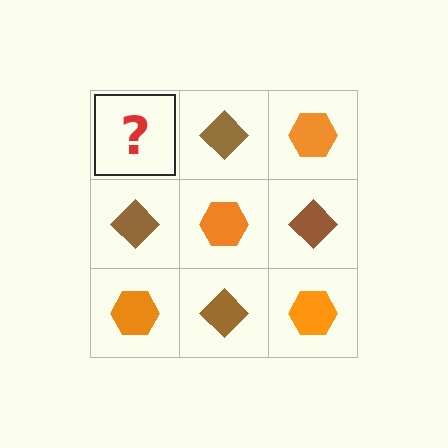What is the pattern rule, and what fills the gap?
The rule is that it alternates orange hexagon and brown diamond in a checkerboard pattern. The gap should be filled with an orange hexagon.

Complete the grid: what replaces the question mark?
The question mark should be replaced with an orange hexagon.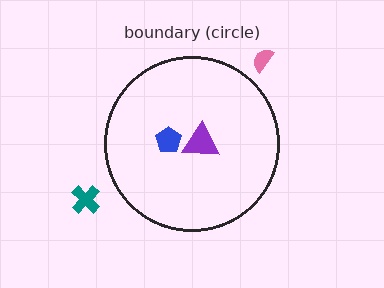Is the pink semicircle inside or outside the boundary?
Outside.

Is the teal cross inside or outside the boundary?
Outside.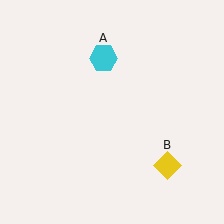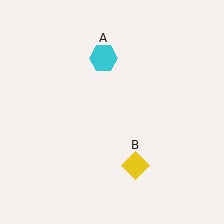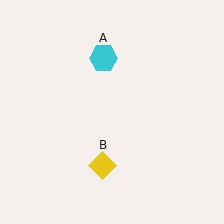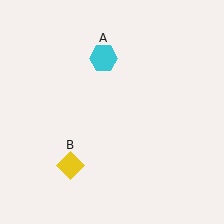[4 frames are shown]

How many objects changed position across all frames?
1 object changed position: yellow diamond (object B).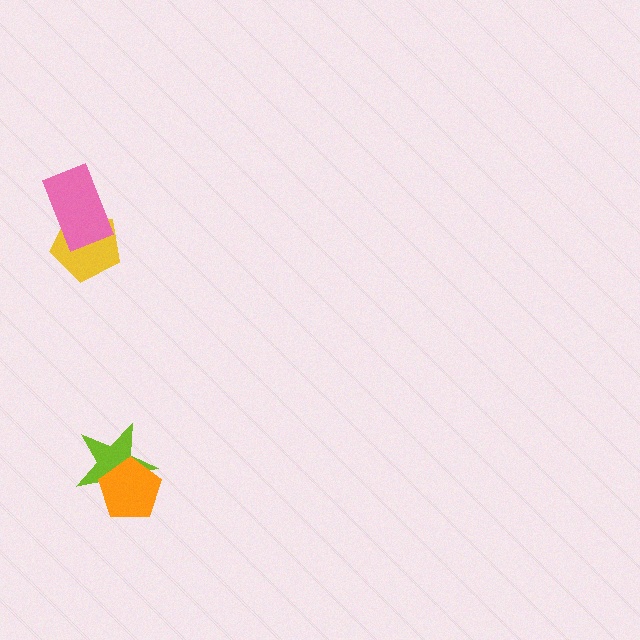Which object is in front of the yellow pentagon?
The pink rectangle is in front of the yellow pentagon.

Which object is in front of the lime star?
The orange pentagon is in front of the lime star.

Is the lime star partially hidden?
Yes, it is partially covered by another shape.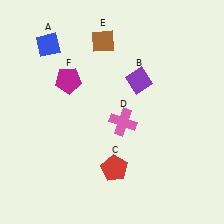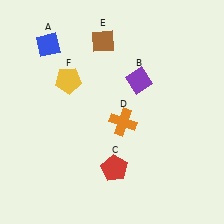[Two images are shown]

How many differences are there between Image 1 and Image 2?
There are 2 differences between the two images.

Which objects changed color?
D changed from pink to orange. F changed from magenta to yellow.